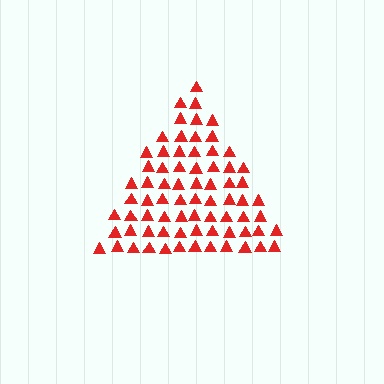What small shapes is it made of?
It is made of small triangles.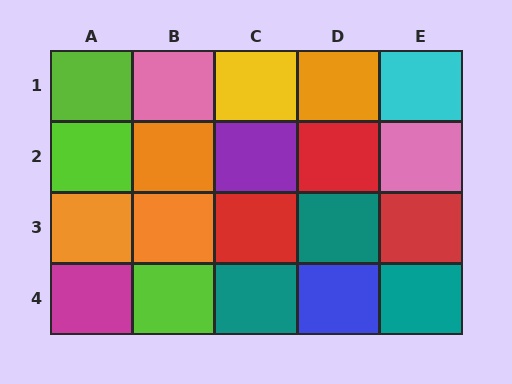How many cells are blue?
1 cell is blue.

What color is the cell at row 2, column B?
Orange.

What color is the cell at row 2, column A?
Lime.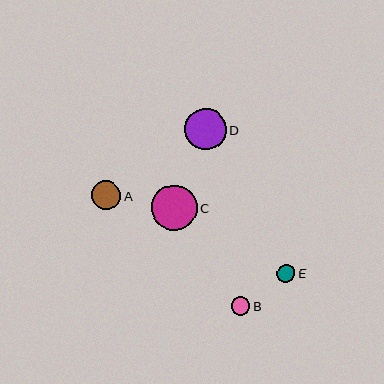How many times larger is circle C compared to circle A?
Circle C is approximately 1.5 times the size of circle A.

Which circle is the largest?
Circle C is the largest with a size of approximately 46 pixels.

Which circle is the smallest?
Circle E is the smallest with a size of approximately 18 pixels.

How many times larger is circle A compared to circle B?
Circle A is approximately 1.6 times the size of circle B.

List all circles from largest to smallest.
From largest to smallest: C, D, A, B, E.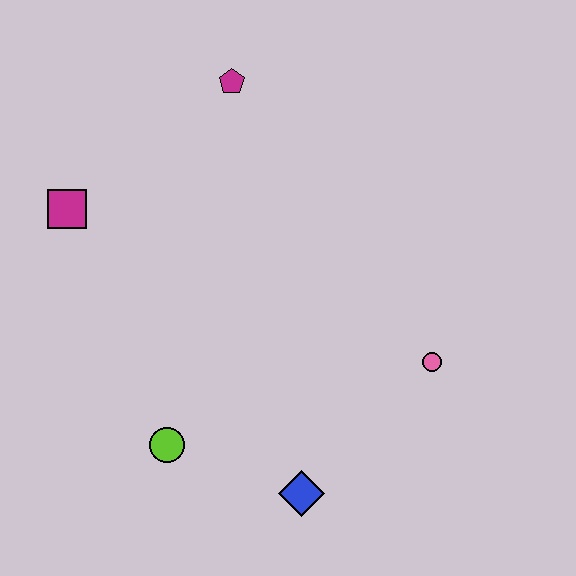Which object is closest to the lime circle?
The blue diamond is closest to the lime circle.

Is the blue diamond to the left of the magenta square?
No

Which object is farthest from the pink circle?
The magenta square is farthest from the pink circle.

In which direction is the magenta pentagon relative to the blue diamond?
The magenta pentagon is above the blue diamond.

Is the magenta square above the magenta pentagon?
No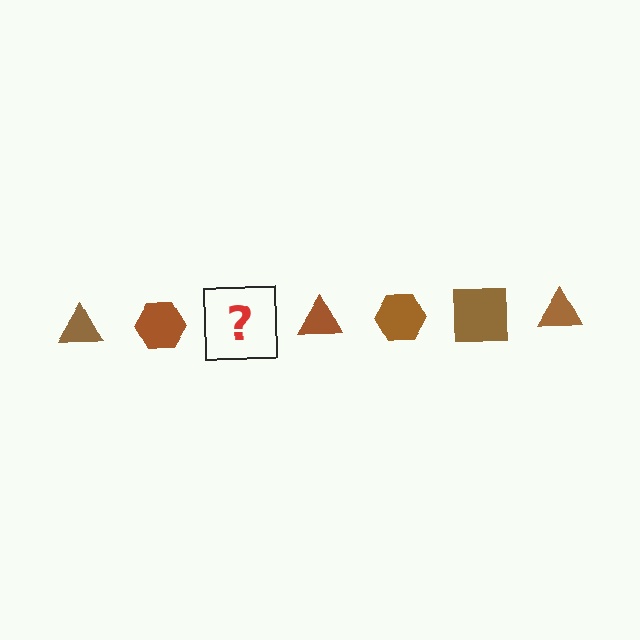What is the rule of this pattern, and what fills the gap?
The rule is that the pattern cycles through triangle, hexagon, square shapes in brown. The gap should be filled with a brown square.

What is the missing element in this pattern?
The missing element is a brown square.